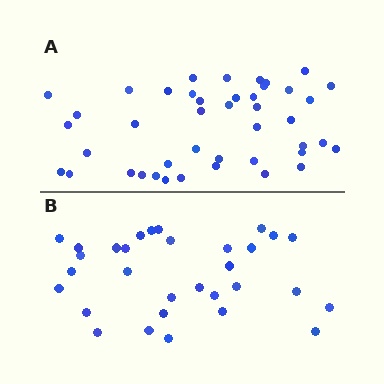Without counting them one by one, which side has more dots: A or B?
Region A (the top region) has more dots.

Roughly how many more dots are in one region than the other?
Region A has roughly 12 or so more dots than region B.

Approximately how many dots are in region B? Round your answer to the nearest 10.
About 30 dots. (The exact count is 31, which rounds to 30.)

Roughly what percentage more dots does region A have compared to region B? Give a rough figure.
About 40% more.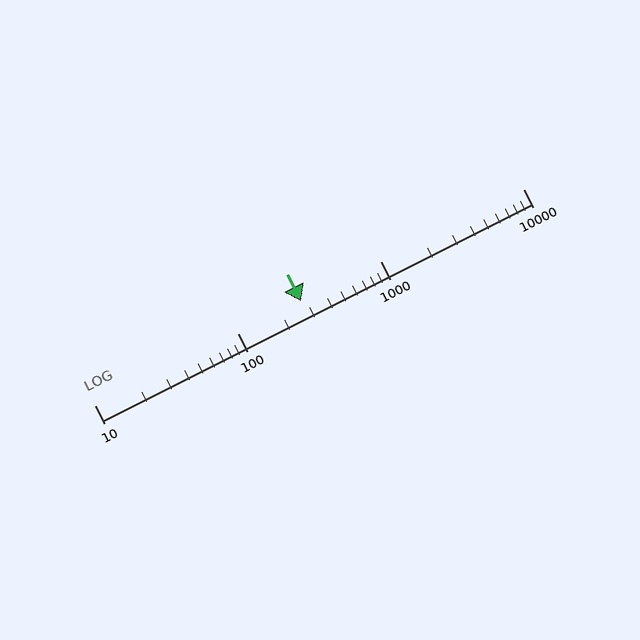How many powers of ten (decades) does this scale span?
The scale spans 3 decades, from 10 to 10000.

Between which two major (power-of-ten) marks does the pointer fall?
The pointer is between 100 and 1000.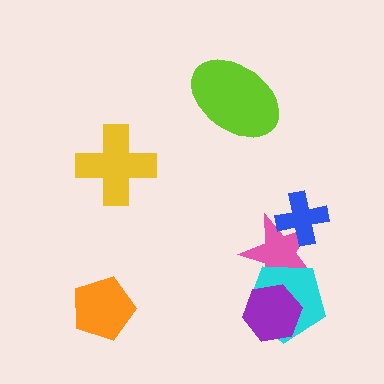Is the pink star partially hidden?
Yes, it is partially covered by another shape.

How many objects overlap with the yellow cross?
0 objects overlap with the yellow cross.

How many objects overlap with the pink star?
3 objects overlap with the pink star.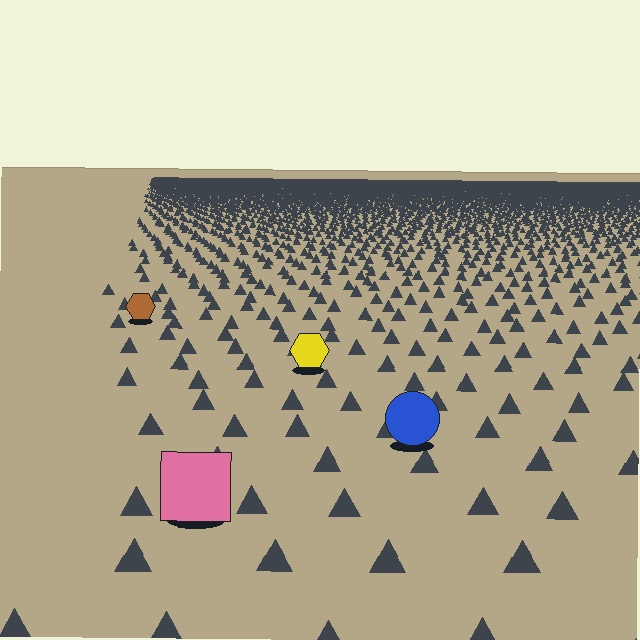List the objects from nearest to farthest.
From nearest to farthest: the pink square, the blue circle, the yellow hexagon, the brown hexagon.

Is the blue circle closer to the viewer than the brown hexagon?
Yes. The blue circle is closer — you can tell from the texture gradient: the ground texture is coarser near it.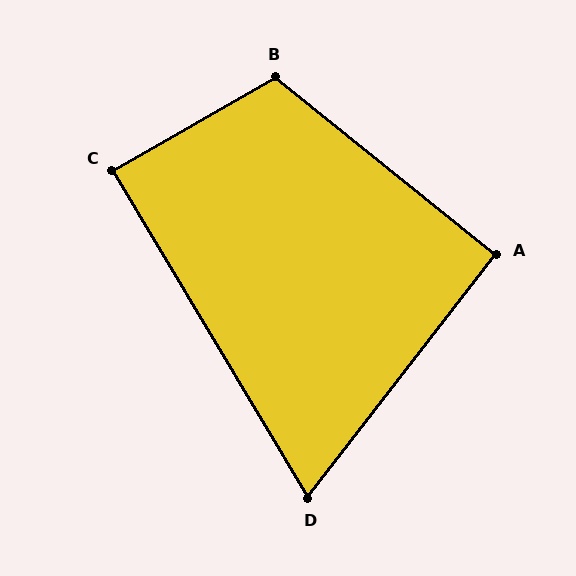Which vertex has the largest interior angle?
B, at approximately 111 degrees.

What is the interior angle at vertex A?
Approximately 91 degrees (approximately right).